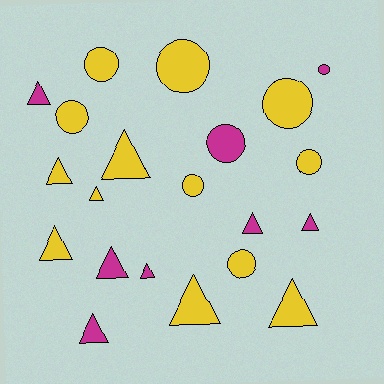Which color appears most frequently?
Yellow, with 13 objects.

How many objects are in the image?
There are 21 objects.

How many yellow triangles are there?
There are 6 yellow triangles.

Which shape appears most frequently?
Triangle, with 12 objects.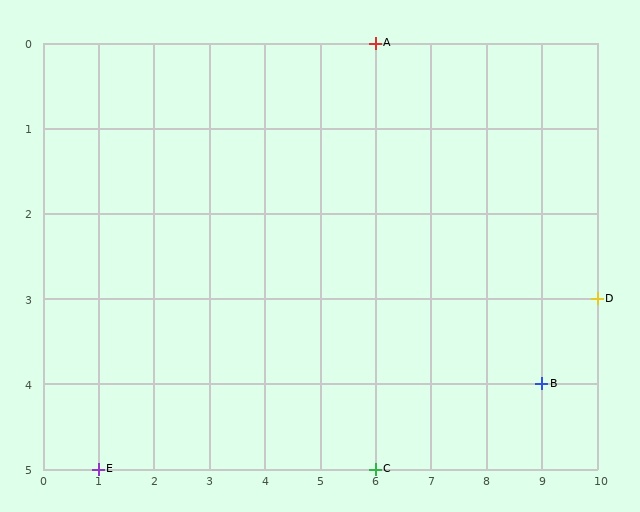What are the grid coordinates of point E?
Point E is at grid coordinates (1, 5).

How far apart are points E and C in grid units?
Points E and C are 5 columns apart.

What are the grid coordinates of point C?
Point C is at grid coordinates (6, 5).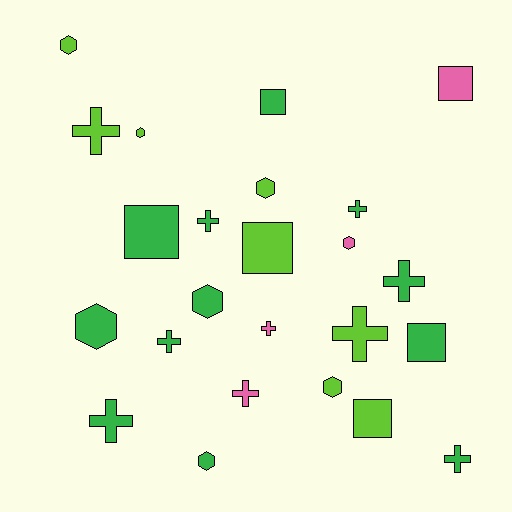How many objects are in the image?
There are 24 objects.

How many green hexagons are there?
There are 3 green hexagons.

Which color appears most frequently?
Green, with 12 objects.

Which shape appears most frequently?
Cross, with 10 objects.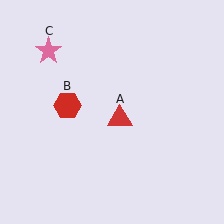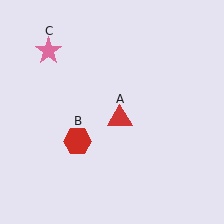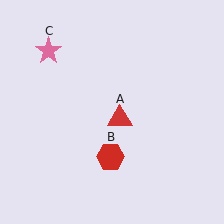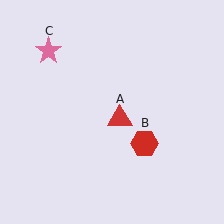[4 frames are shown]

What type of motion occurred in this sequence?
The red hexagon (object B) rotated counterclockwise around the center of the scene.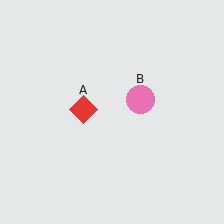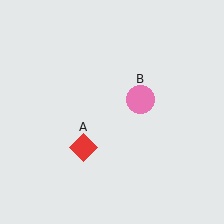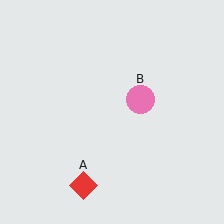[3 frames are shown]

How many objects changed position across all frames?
1 object changed position: red diamond (object A).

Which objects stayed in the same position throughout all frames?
Pink circle (object B) remained stationary.